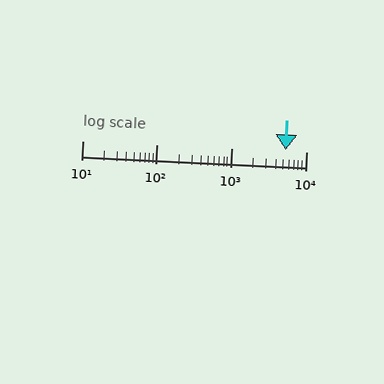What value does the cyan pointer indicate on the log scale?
The pointer indicates approximately 5300.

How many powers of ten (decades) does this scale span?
The scale spans 3 decades, from 10 to 10000.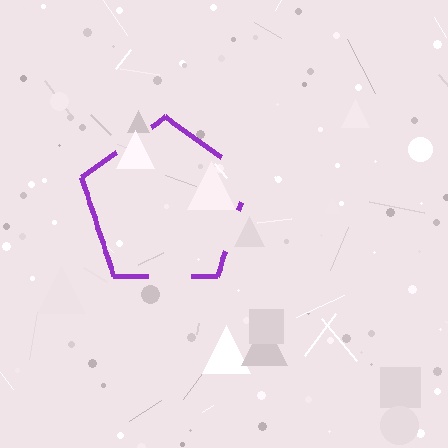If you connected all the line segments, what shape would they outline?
They would outline a pentagon.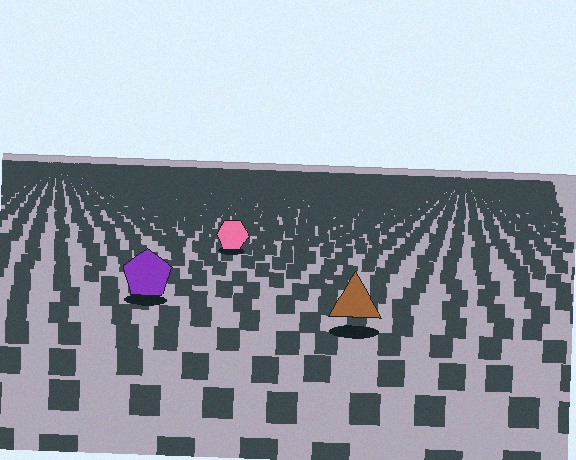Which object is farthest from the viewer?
The pink hexagon is farthest from the viewer. It appears smaller and the ground texture around it is denser.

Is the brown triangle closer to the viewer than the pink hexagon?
Yes. The brown triangle is closer — you can tell from the texture gradient: the ground texture is coarser near it.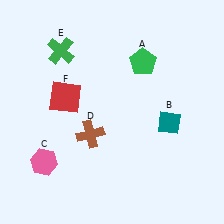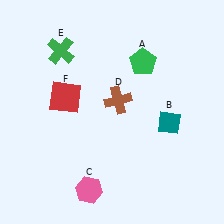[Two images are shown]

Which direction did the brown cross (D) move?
The brown cross (D) moved up.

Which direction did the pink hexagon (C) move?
The pink hexagon (C) moved right.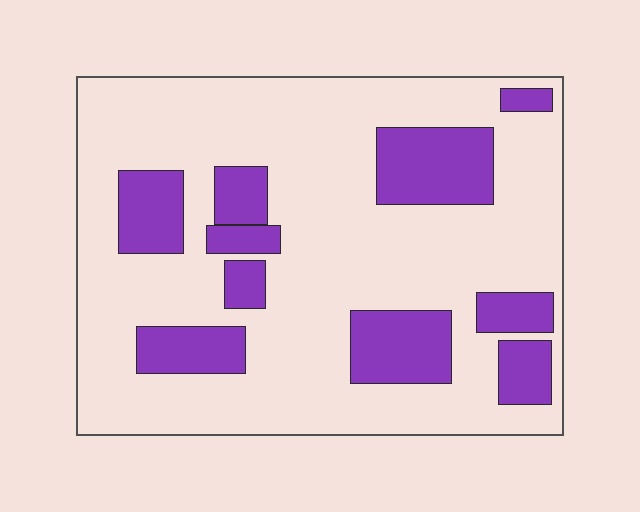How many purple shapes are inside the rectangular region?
10.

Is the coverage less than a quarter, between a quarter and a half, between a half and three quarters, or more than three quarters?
Less than a quarter.